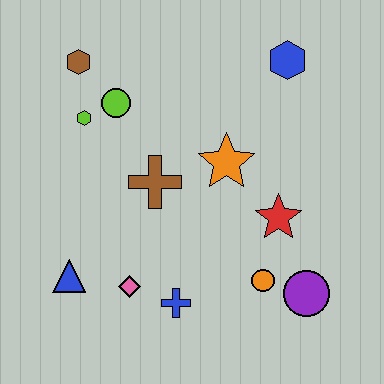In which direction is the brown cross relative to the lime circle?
The brown cross is below the lime circle.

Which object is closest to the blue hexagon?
The orange star is closest to the blue hexagon.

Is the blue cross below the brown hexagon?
Yes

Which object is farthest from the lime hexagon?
The purple circle is farthest from the lime hexagon.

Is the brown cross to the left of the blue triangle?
No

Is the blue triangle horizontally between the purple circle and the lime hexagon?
No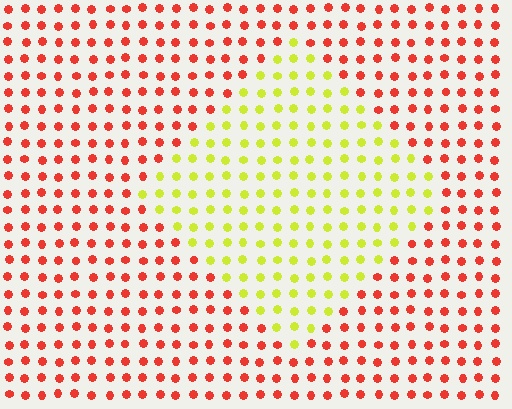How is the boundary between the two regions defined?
The boundary is defined purely by a slight shift in hue (about 68 degrees). Spacing, size, and orientation are identical on both sides.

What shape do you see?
I see a diamond.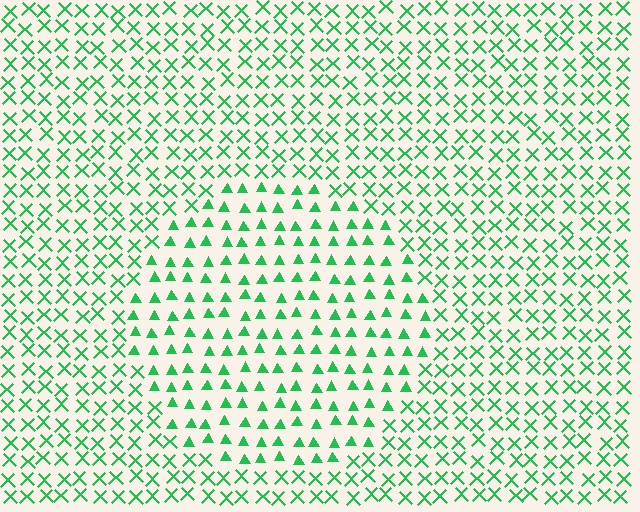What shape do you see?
I see a circle.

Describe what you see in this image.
The image is filled with small green elements arranged in a uniform grid. A circle-shaped region contains triangles, while the surrounding area contains X marks. The boundary is defined purely by the change in element shape.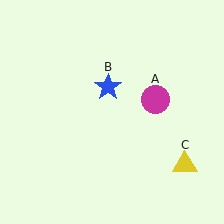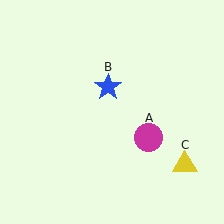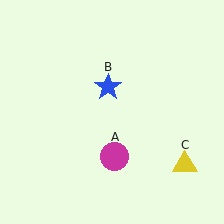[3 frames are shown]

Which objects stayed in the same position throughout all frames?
Blue star (object B) and yellow triangle (object C) remained stationary.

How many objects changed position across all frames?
1 object changed position: magenta circle (object A).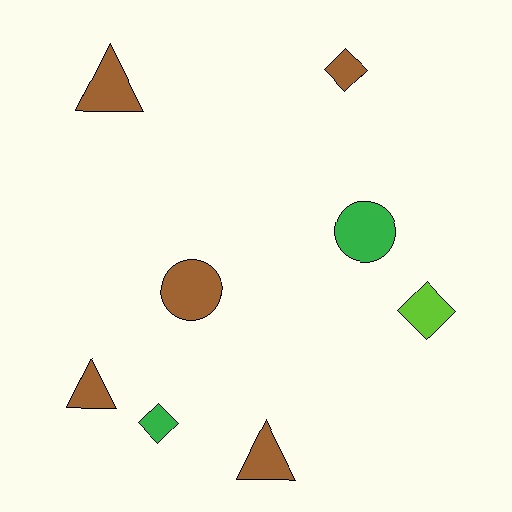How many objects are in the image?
There are 8 objects.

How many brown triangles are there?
There are 3 brown triangles.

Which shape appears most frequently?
Diamond, with 3 objects.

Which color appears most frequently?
Brown, with 5 objects.